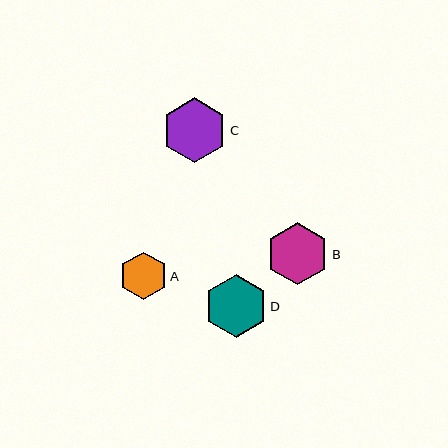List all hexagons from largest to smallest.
From largest to smallest: C, D, B, A.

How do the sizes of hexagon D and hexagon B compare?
Hexagon D and hexagon B are approximately the same size.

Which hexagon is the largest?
Hexagon C is the largest with a size of approximately 64 pixels.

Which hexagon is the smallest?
Hexagon A is the smallest with a size of approximately 48 pixels.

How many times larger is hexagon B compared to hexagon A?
Hexagon B is approximately 1.3 times the size of hexagon A.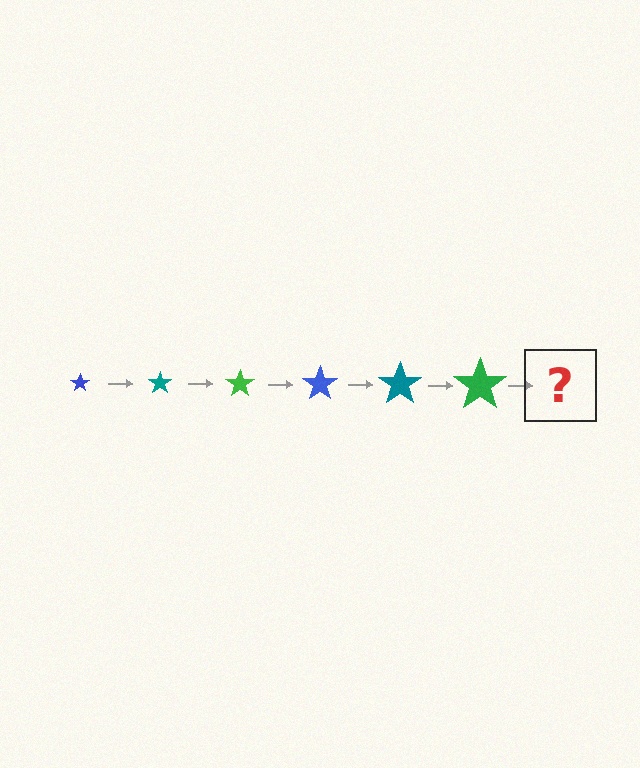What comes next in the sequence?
The next element should be a blue star, larger than the previous one.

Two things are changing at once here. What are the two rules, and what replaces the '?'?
The two rules are that the star grows larger each step and the color cycles through blue, teal, and green. The '?' should be a blue star, larger than the previous one.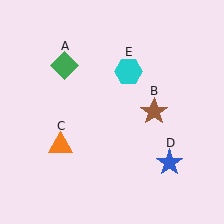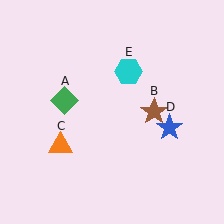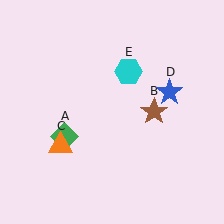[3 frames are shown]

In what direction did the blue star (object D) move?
The blue star (object D) moved up.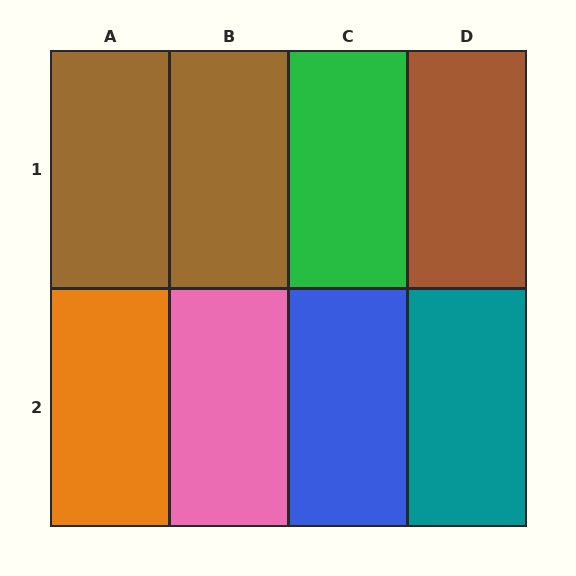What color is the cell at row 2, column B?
Pink.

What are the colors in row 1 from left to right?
Brown, brown, green, brown.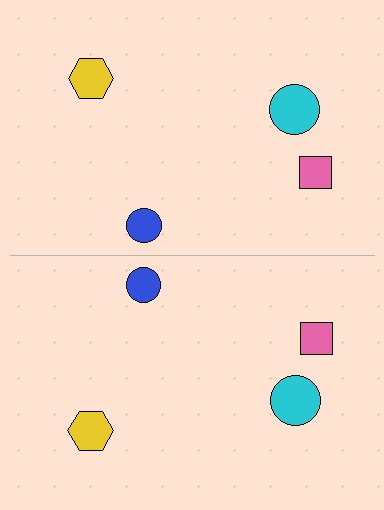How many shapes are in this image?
There are 8 shapes in this image.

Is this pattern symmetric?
Yes, this pattern has bilateral (reflection) symmetry.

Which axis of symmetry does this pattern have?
The pattern has a horizontal axis of symmetry running through the center of the image.